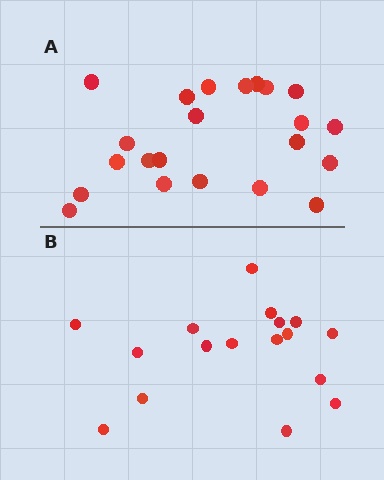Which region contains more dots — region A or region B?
Region A (the top region) has more dots.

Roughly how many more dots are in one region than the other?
Region A has about 5 more dots than region B.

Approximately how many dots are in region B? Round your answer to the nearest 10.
About 20 dots. (The exact count is 17, which rounds to 20.)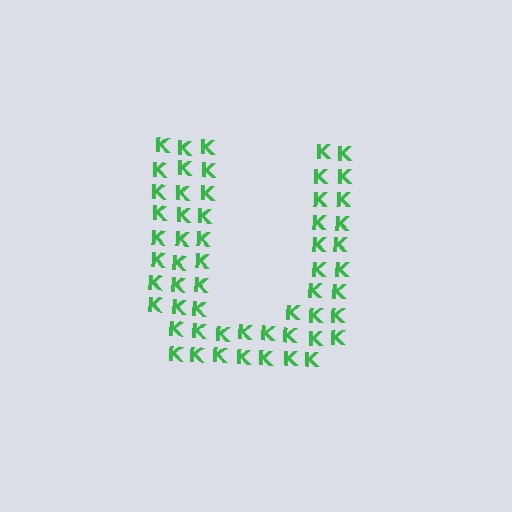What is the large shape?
The large shape is the letter U.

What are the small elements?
The small elements are letter K's.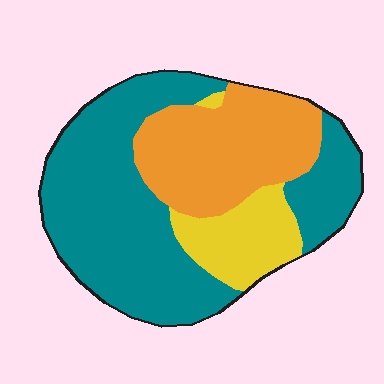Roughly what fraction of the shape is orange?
Orange covers 29% of the shape.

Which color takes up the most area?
Teal, at roughly 55%.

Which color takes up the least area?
Yellow, at roughly 15%.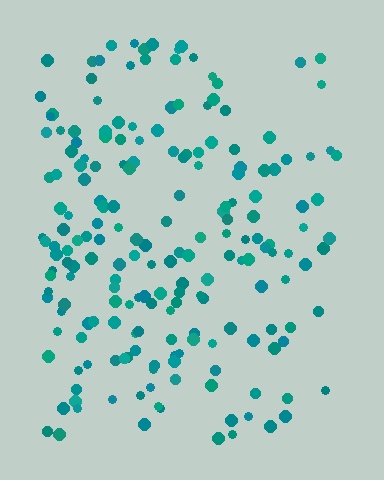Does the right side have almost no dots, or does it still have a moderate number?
Still a moderate number, just noticeably fewer than the left.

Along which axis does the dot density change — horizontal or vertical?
Horizontal.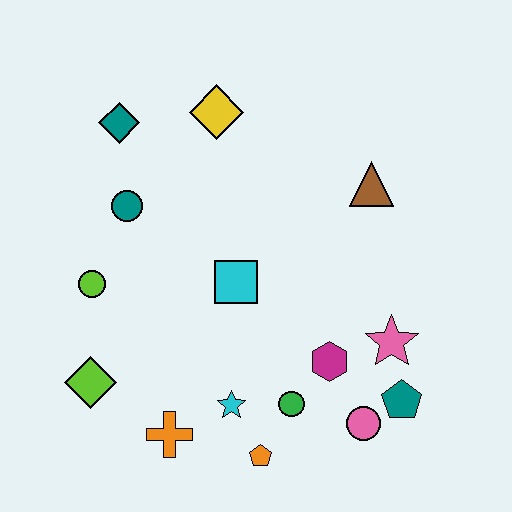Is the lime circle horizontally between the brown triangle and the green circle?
No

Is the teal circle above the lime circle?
Yes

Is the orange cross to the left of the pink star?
Yes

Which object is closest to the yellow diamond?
The teal diamond is closest to the yellow diamond.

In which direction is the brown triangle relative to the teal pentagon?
The brown triangle is above the teal pentagon.